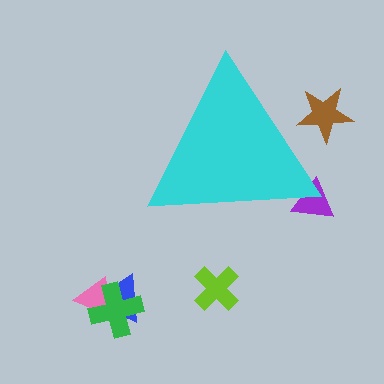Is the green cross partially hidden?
No, the green cross is fully visible.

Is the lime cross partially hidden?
No, the lime cross is fully visible.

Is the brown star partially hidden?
Yes, the brown star is partially hidden behind the cyan triangle.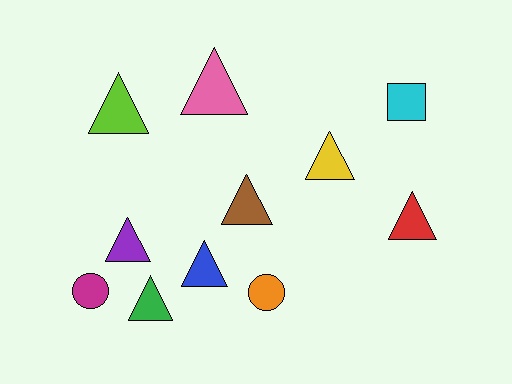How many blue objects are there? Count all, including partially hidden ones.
There is 1 blue object.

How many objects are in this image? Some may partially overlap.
There are 11 objects.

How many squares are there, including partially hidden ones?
There is 1 square.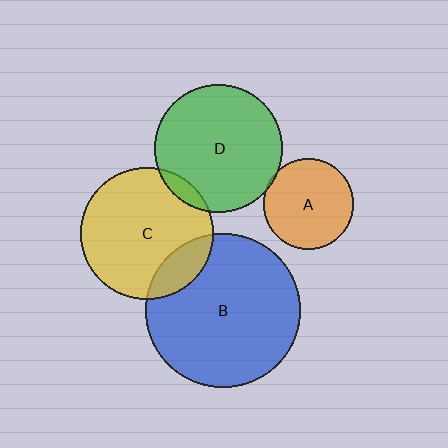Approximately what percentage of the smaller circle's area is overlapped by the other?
Approximately 5%.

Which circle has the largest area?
Circle B (blue).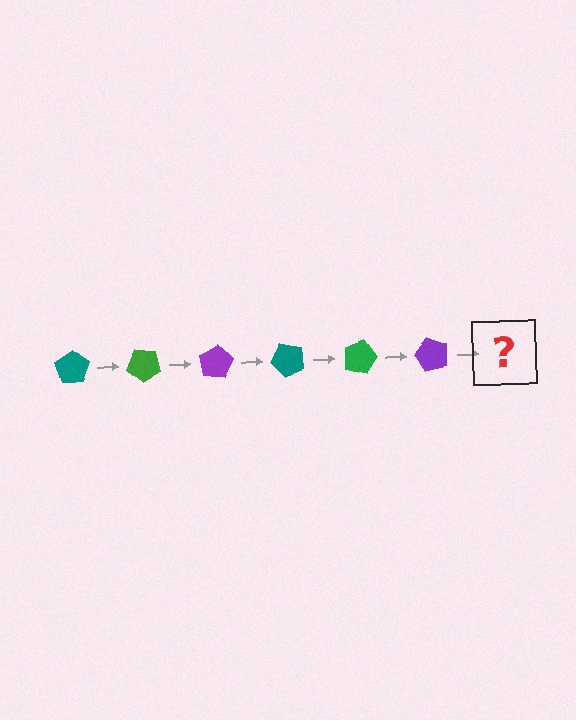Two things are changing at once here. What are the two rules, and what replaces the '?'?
The two rules are that it rotates 40 degrees each step and the color cycles through teal, green, and purple. The '?' should be a teal pentagon, rotated 240 degrees from the start.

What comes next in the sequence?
The next element should be a teal pentagon, rotated 240 degrees from the start.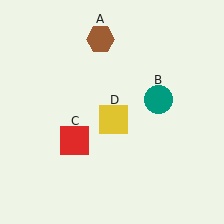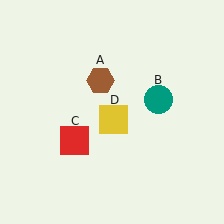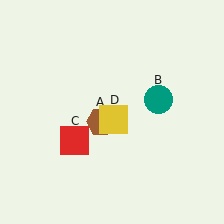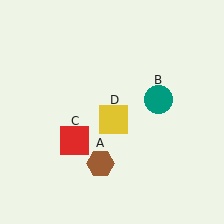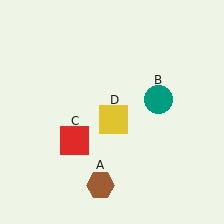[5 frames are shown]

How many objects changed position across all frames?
1 object changed position: brown hexagon (object A).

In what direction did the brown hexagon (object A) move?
The brown hexagon (object A) moved down.